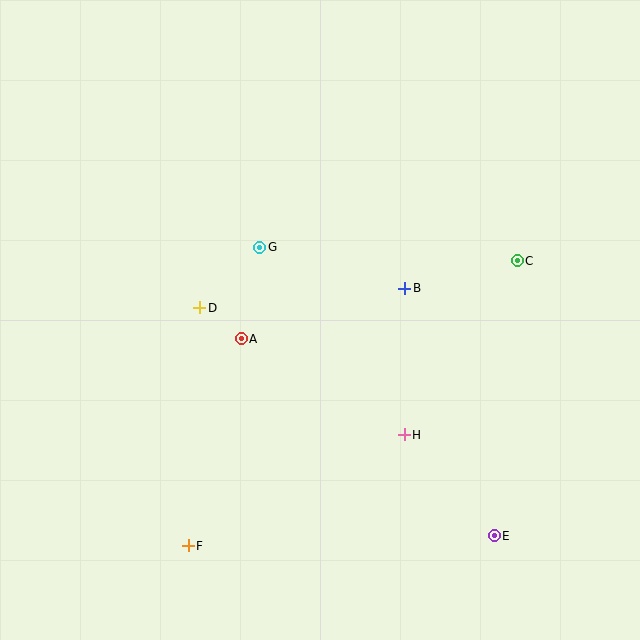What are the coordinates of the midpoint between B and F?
The midpoint between B and F is at (296, 417).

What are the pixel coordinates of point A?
Point A is at (241, 339).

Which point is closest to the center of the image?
Point A at (241, 339) is closest to the center.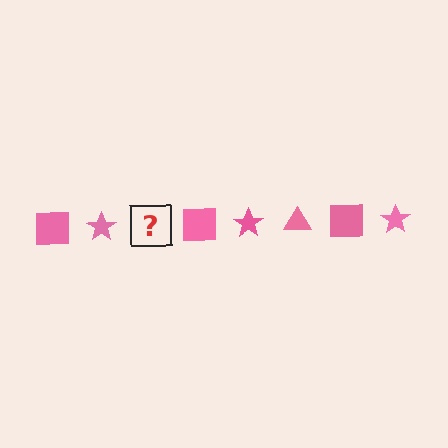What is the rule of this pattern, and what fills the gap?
The rule is that the pattern cycles through square, star, triangle shapes in pink. The gap should be filled with a pink triangle.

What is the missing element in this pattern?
The missing element is a pink triangle.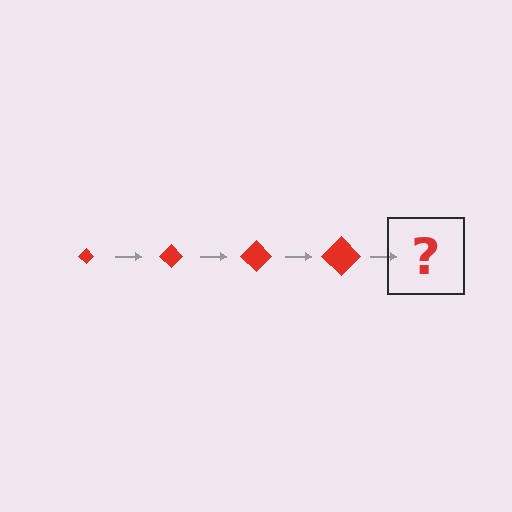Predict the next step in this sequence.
The next step is a red diamond, larger than the previous one.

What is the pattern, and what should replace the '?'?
The pattern is that the diamond gets progressively larger each step. The '?' should be a red diamond, larger than the previous one.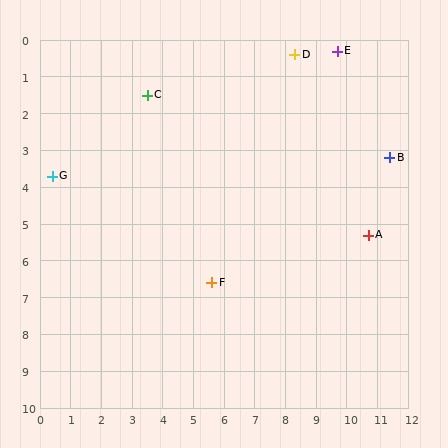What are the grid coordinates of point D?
Point D is at approximately (8.3, 0.4).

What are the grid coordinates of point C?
Point C is at approximately (3.5, 1.5).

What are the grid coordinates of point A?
Point A is at approximately (10.7, 5.3).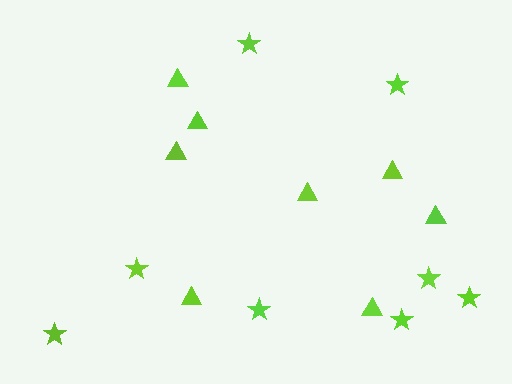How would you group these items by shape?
There are 2 groups: one group of triangles (8) and one group of stars (8).